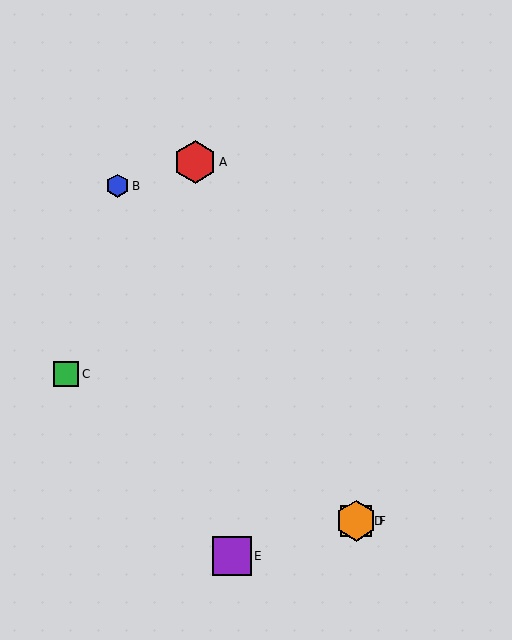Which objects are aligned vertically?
Objects D, F are aligned vertically.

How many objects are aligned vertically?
2 objects (D, F) are aligned vertically.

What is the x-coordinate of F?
Object F is at x≈356.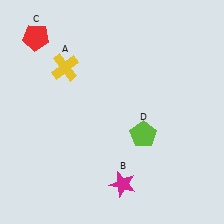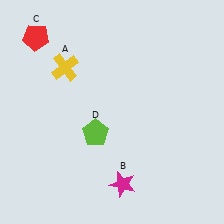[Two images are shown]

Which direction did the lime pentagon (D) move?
The lime pentagon (D) moved left.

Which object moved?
The lime pentagon (D) moved left.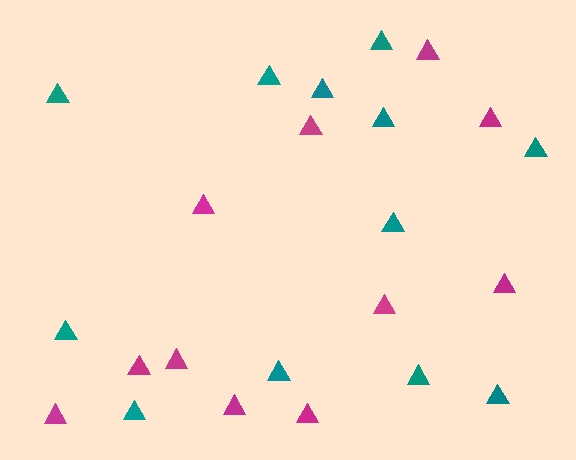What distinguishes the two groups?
There are 2 groups: one group of magenta triangles (11) and one group of teal triangles (12).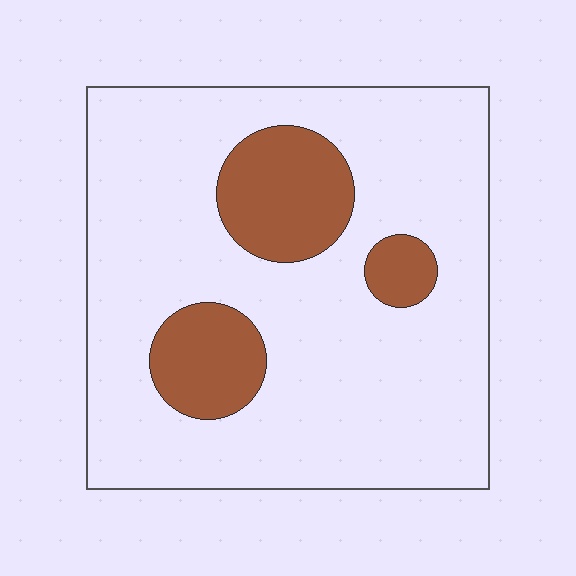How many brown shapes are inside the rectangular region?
3.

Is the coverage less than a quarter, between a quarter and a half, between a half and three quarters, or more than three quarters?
Less than a quarter.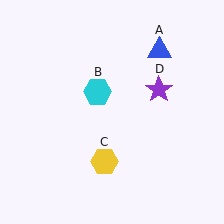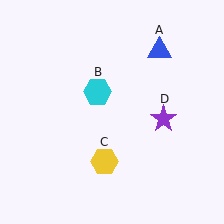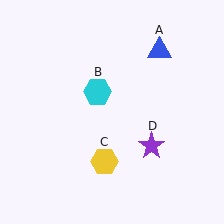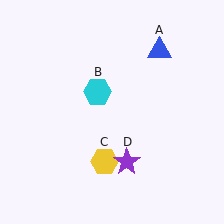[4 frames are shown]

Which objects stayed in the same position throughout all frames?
Blue triangle (object A) and cyan hexagon (object B) and yellow hexagon (object C) remained stationary.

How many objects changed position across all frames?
1 object changed position: purple star (object D).